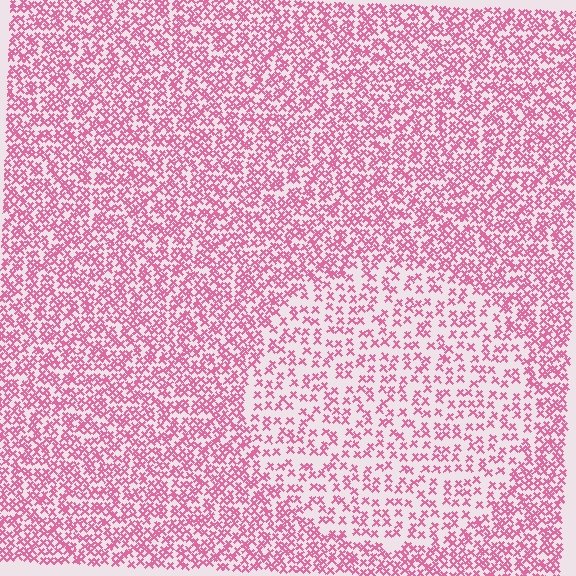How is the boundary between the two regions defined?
The boundary is defined by a change in element density (approximately 1.9x ratio). All elements are the same color, size, and shape.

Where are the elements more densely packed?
The elements are more densely packed outside the circle boundary.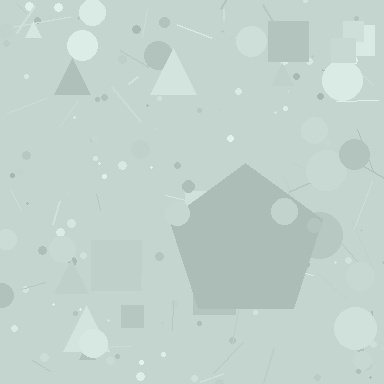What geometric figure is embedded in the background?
A pentagon is embedded in the background.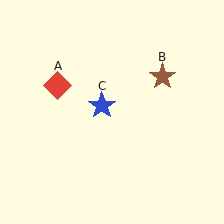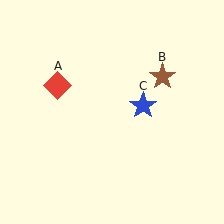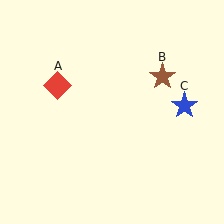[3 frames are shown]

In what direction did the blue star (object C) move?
The blue star (object C) moved right.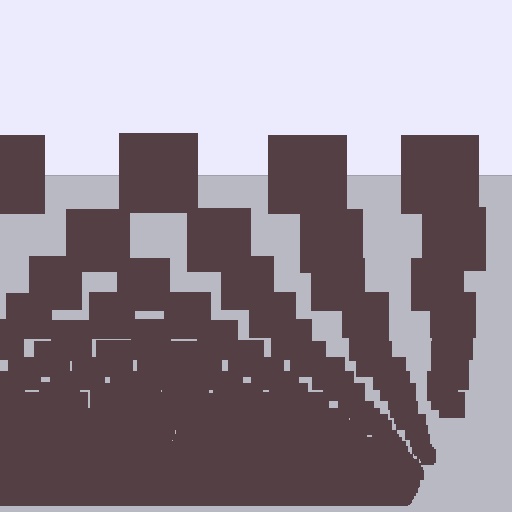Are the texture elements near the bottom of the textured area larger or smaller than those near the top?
Smaller. The gradient is inverted — elements near the bottom are smaller and denser.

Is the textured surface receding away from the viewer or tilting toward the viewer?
The surface appears to tilt toward the viewer. Texture elements get larger and sparser toward the top.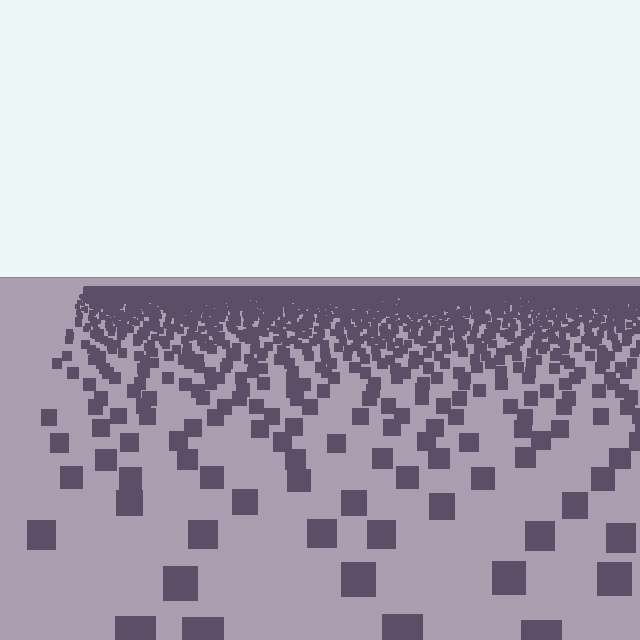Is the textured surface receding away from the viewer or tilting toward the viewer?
The surface is receding away from the viewer. Texture elements get smaller and denser toward the top.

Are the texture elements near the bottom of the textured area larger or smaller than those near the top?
Larger. Near the bottom, elements are closer to the viewer and appear at a bigger on-screen size.